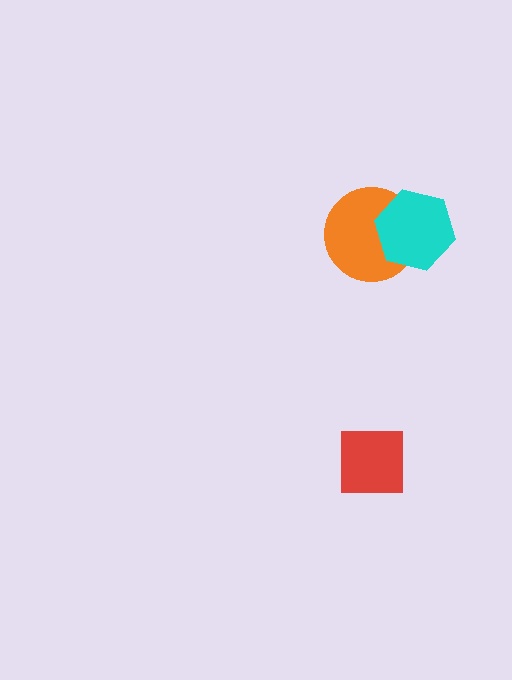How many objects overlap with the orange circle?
1 object overlaps with the orange circle.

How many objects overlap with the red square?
0 objects overlap with the red square.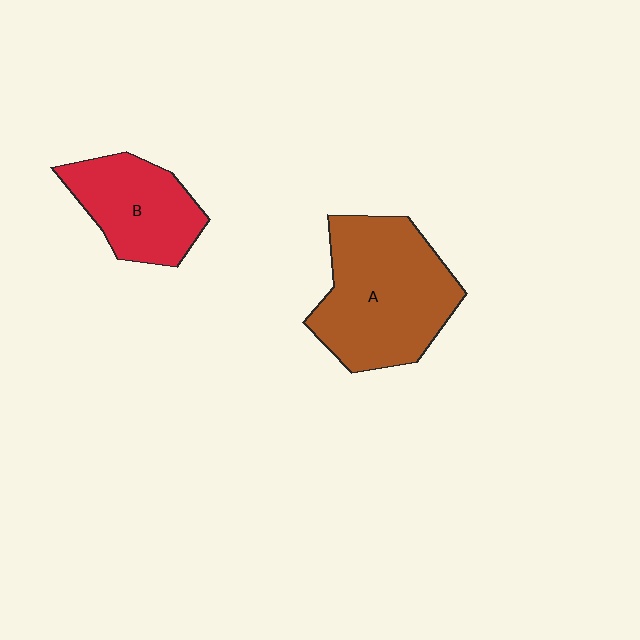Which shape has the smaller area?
Shape B (red).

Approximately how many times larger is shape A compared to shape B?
Approximately 1.6 times.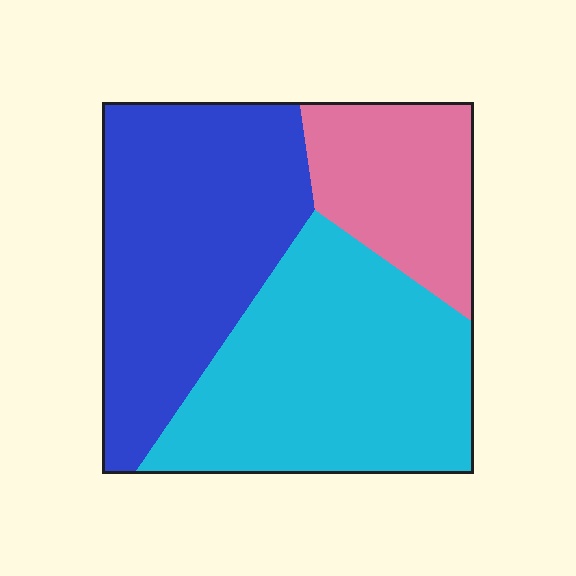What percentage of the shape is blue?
Blue covers roughly 40% of the shape.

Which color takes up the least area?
Pink, at roughly 20%.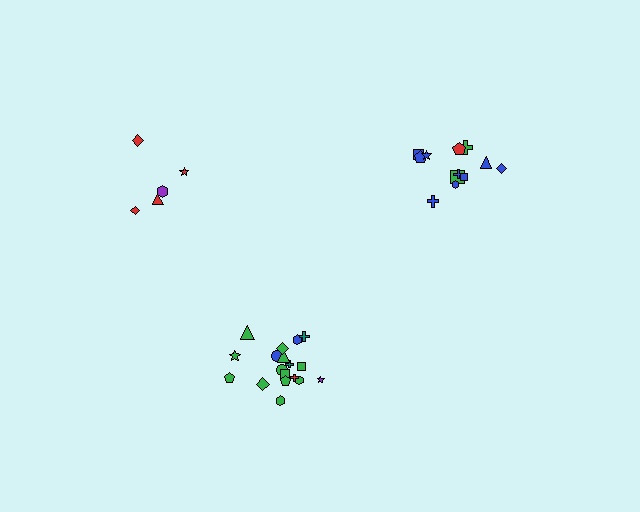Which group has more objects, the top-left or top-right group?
The top-right group.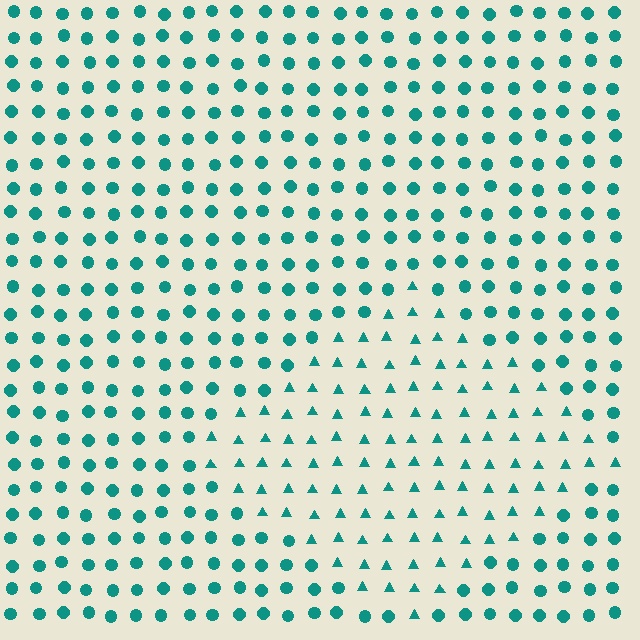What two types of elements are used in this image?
The image uses triangles inside the diamond region and circles outside it.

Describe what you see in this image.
The image is filled with small teal elements arranged in a uniform grid. A diamond-shaped region contains triangles, while the surrounding area contains circles. The boundary is defined purely by the change in element shape.